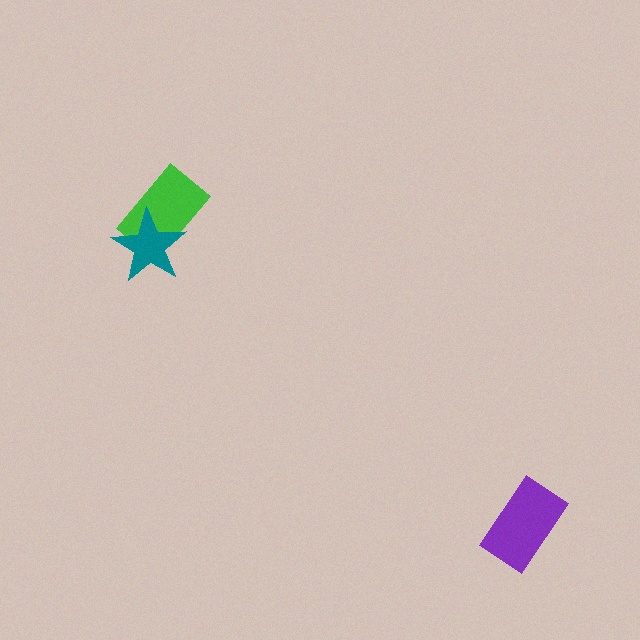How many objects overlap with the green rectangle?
1 object overlaps with the green rectangle.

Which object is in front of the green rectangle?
The teal star is in front of the green rectangle.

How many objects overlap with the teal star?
1 object overlaps with the teal star.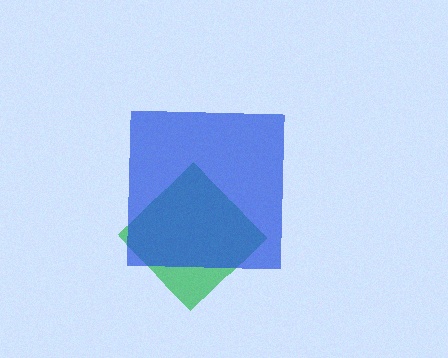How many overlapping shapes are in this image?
There are 2 overlapping shapes in the image.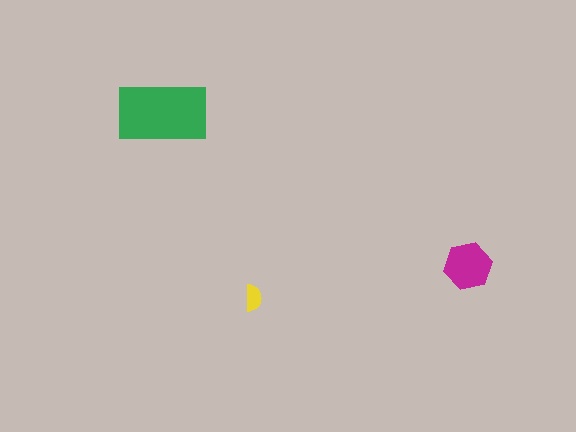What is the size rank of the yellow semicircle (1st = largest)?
3rd.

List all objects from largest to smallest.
The green rectangle, the magenta hexagon, the yellow semicircle.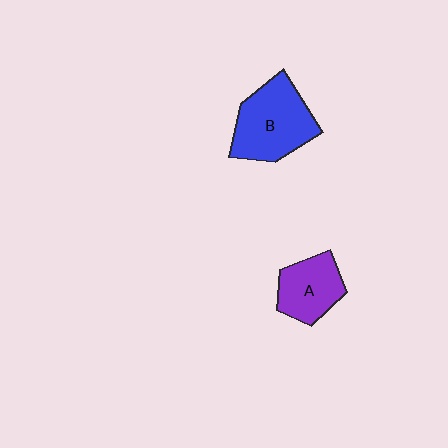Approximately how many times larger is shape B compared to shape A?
Approximately 1.5 times.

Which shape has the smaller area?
Shape A (purple).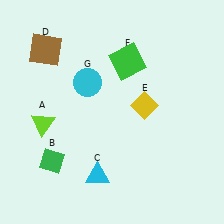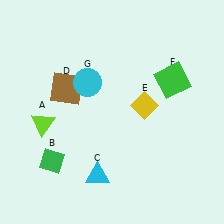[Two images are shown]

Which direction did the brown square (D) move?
The brown square (D) moved down.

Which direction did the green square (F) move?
The green square (F) moved right.